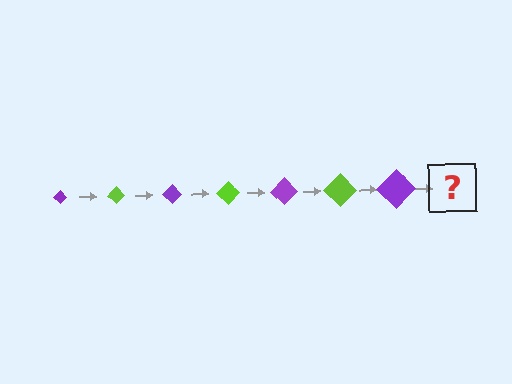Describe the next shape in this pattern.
It should be a lime diamond, larger than the previous one.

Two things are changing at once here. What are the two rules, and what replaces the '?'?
The two rules are that the diamond grows larger each step and the color cycles through purple and lime. The '?' should be a lime diamond, larger than the previous one.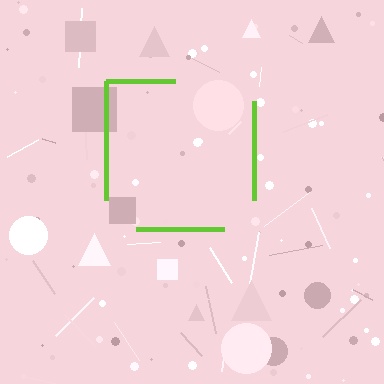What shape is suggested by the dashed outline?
The dashed outline suggests a square.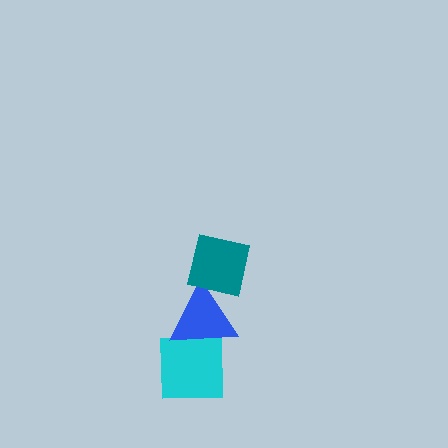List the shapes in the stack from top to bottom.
From top to bottom: the teal square, the blue triangle, the cyan square.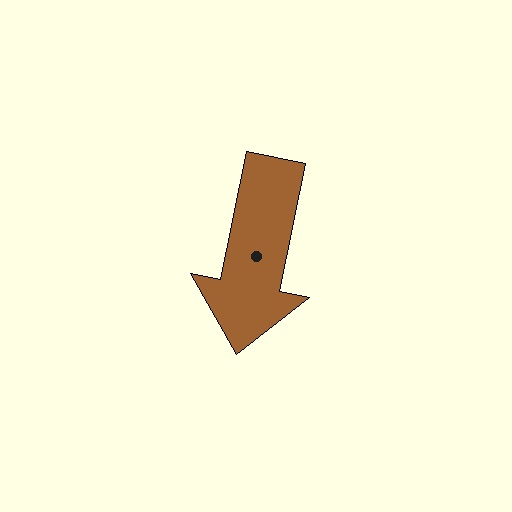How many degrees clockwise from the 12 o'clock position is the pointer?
Approximately 191 degrees.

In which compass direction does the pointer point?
South.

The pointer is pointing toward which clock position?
Roughly 6 o'clock.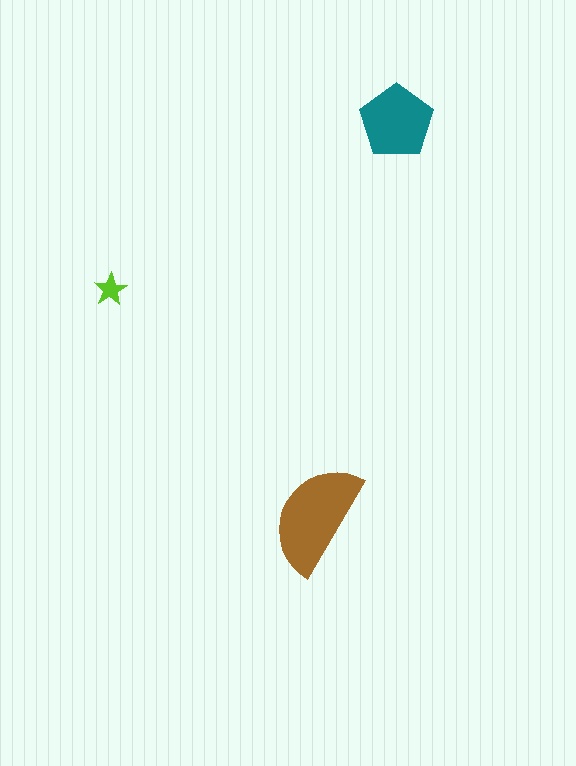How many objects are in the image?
There are 3 objects in the image.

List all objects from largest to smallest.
The brown semicircle, the teal pentagon, the lime star.